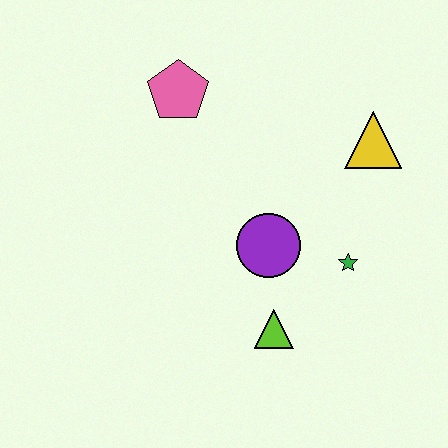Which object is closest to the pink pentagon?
The purple circle is closest to the pink pentagon.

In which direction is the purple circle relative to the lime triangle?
The purple circle is above the lime triangle.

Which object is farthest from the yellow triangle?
The lime triangle is farthest from the yellow triangle.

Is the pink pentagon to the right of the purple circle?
No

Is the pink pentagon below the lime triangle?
No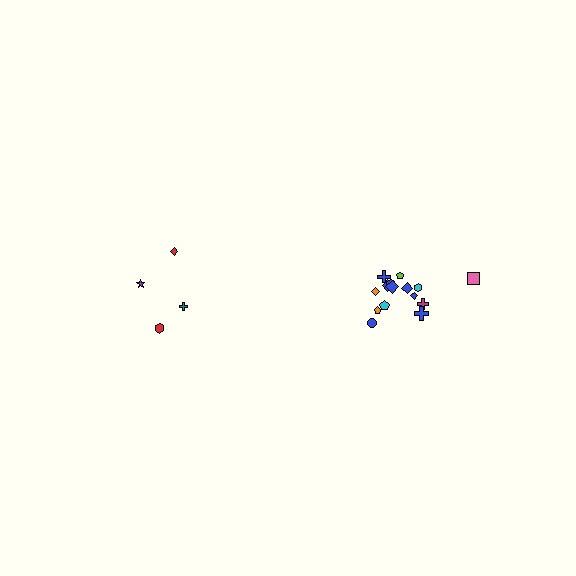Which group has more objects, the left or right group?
The right group.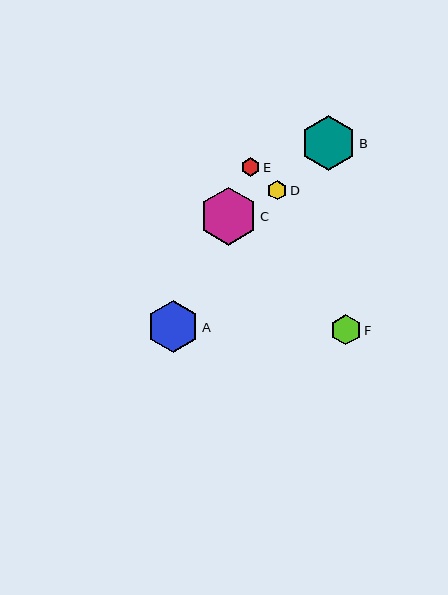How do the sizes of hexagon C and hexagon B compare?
Hexagon C and hexagon B are approximately the same size.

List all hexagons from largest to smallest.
From largest to smallest: C, B, A, F, E, D.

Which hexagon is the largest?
Hexagon C is the largest with a size of approximately 58 pixels.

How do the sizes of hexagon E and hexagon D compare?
Hexagon E and hexagon D are approximately the same size.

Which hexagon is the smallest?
Hexagon D is the smallest with a size of approximately 19 pixels.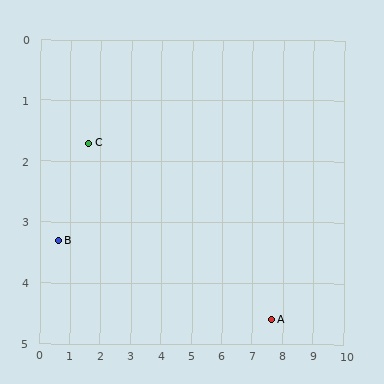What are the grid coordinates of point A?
Point A is at approximately (7.6, 4.6).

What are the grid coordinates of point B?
Point B is at approximately (0.6, 3.3).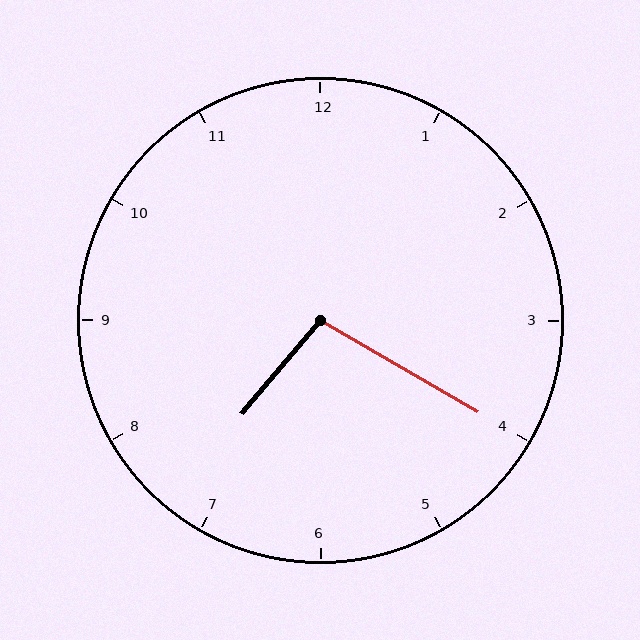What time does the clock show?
7:20.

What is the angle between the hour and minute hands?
Approximately 100 degrees.